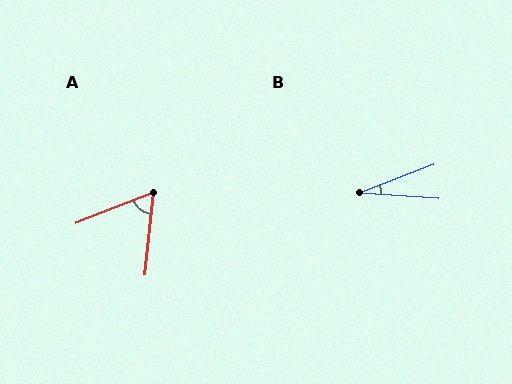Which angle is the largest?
A, at approximately 63 degrees.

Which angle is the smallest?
B, at approximately 25 degrees.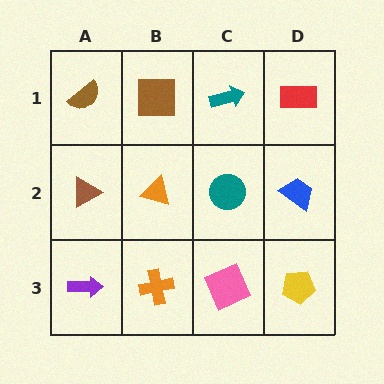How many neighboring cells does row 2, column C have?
4.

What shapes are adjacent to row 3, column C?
A teal circle (row 2, column C), an orange cross (row 3, column B), a yellow pentagon (row 3, column D).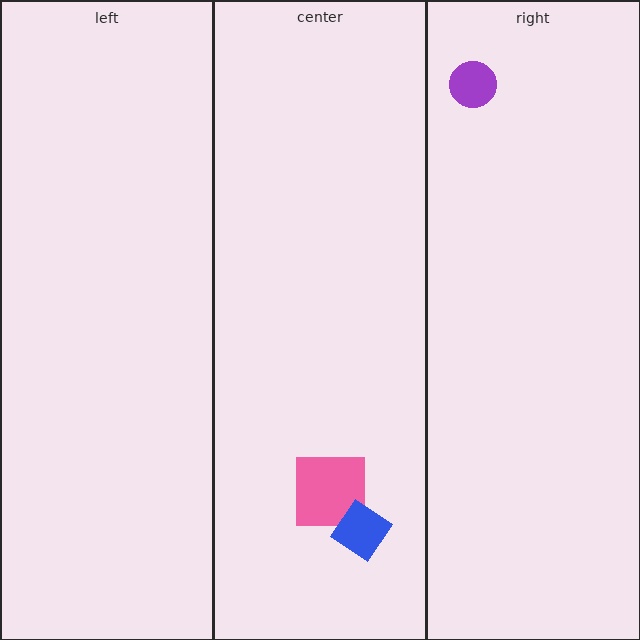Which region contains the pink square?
The center region.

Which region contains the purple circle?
The right region.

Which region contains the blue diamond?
The center region.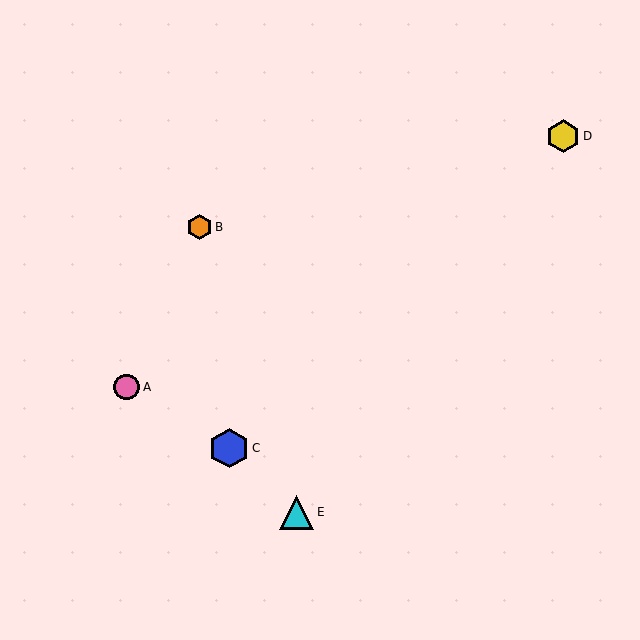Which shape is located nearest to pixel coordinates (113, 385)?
The pink circle (labeled A) at (127, 387) is nearest to that location.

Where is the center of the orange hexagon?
The center of the orange hexagon is at (200, 227).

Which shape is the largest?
The blue hexagon (labeled C) is the largest.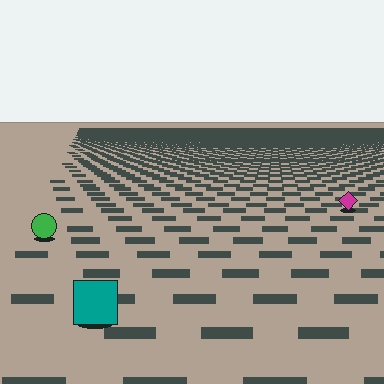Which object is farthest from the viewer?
The magenta diamond is farthest from the viewer. It appears smaller and the ground texture around it is denser.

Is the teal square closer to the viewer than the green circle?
Yes. The teal square is closer — you can tell from the texture gradient: the ground texture is coarser near it.